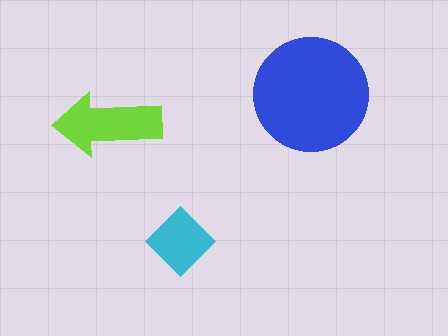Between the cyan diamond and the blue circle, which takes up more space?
The blue circle.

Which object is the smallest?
The cyan diamond.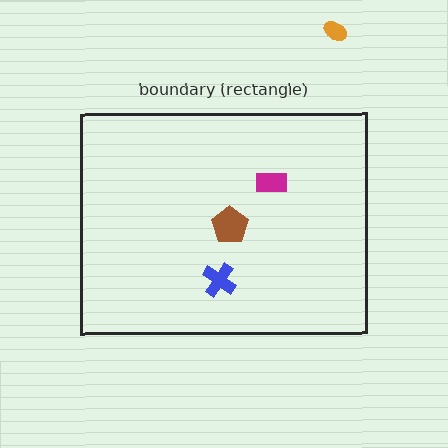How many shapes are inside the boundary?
3 inside, 1 outside.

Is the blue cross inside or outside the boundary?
Inside.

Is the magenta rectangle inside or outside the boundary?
Inside.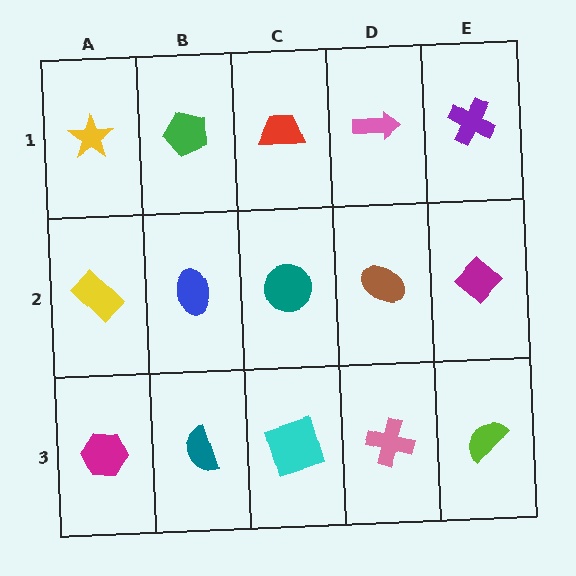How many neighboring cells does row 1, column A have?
2.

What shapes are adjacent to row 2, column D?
A pink arrow (row 1, column D), a pink cross (row 3, column D), a teal circle (row 2, column C), a magenta diamond (row 2, column E).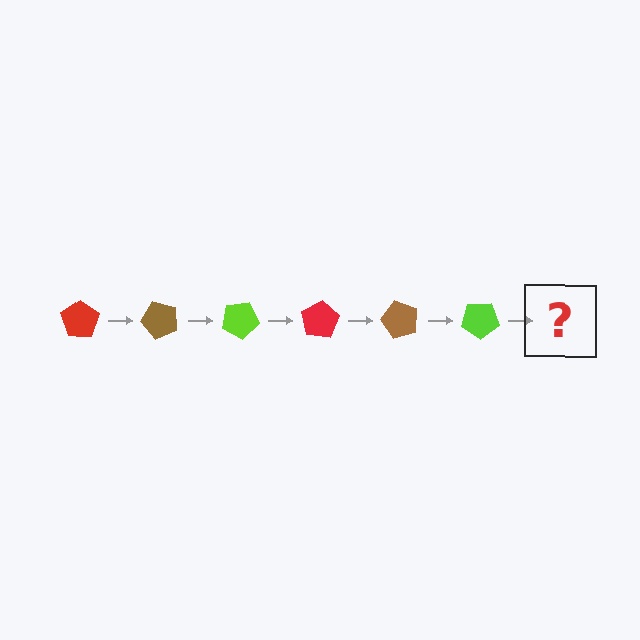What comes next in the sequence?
The next element should be a red pentagon, rotated 300 degrees from the start.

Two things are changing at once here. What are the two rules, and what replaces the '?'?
The two rules are that it rotates 50 degrees each step and the color cycles through red, brown, and lime. The '?' should be a red pentagon, rotated 300 degrees from the start.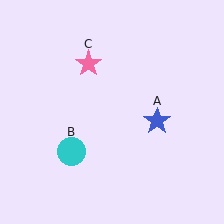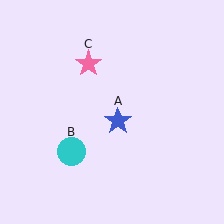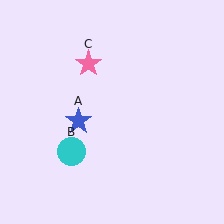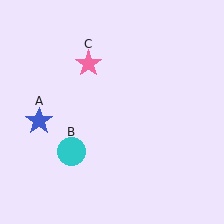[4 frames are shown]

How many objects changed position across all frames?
1 object changed position: blue star (object A).